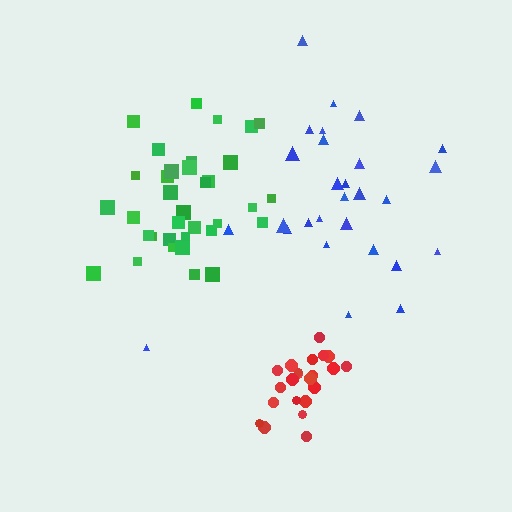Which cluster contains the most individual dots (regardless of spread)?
Green (35).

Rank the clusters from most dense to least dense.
red, green, blue.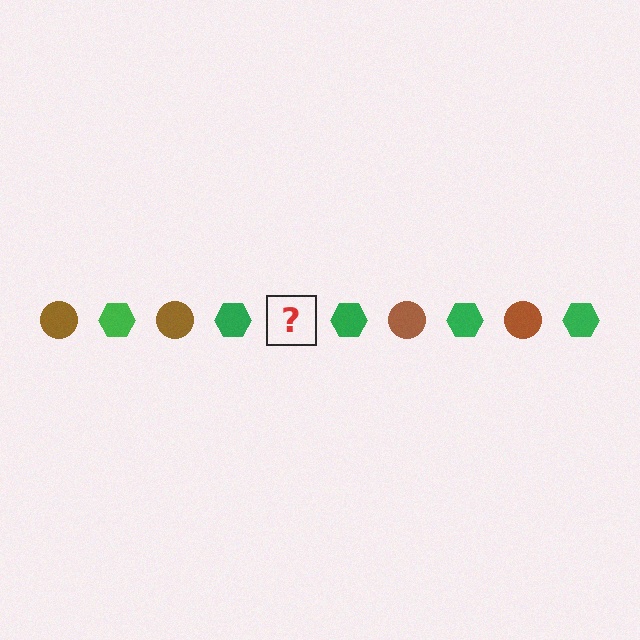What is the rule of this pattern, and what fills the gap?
The rule is that the pattern alternates between brown circle and green hexagon. The gap should be filled with a brown circle.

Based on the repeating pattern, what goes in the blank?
The blank should be a brown circle.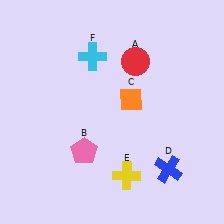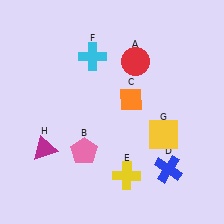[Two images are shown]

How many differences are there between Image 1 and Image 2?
There are 2 differences between the two images.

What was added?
A yellow square (G), a magenta triangle (H) were added in Image 2.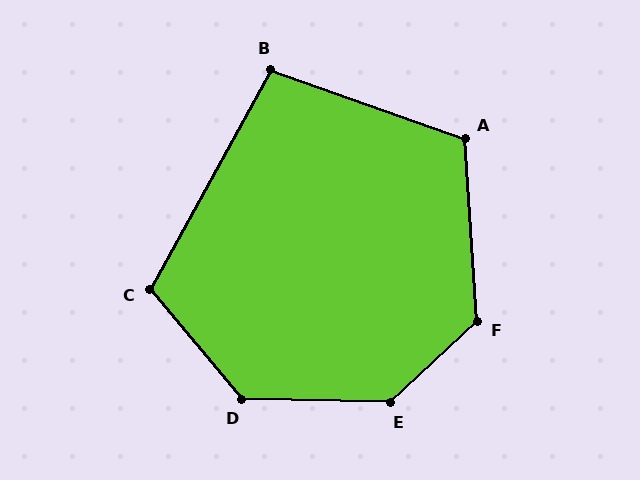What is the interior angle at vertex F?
Approximately 129 degrees (obtuse).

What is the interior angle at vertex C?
Approximately 111 degrees (obtuse).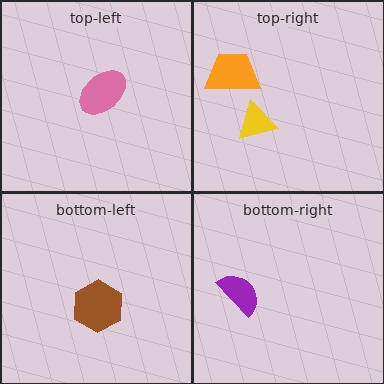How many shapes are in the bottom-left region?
1.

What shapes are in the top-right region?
The yellow triangle, the orange trapezoid.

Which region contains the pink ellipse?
The top-left region.